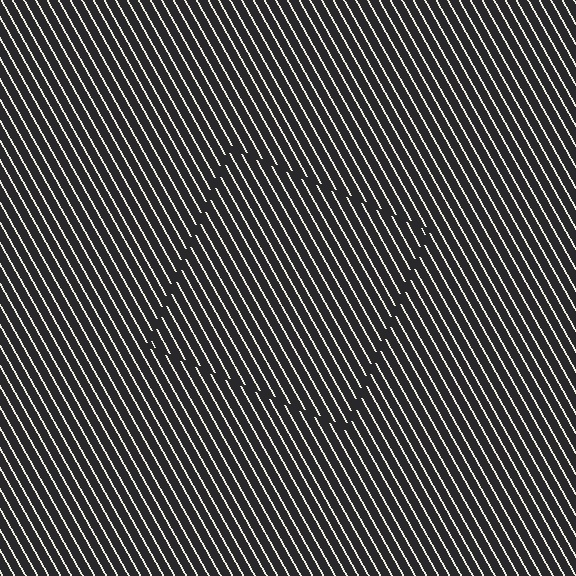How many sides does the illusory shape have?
4 sides — the line-ends trace a square.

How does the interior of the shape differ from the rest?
The interior of the shape contains the same grating, shifted by half a period — the contour is defined by the phase discontinuity where line-ends from the inner and outer gratings abut.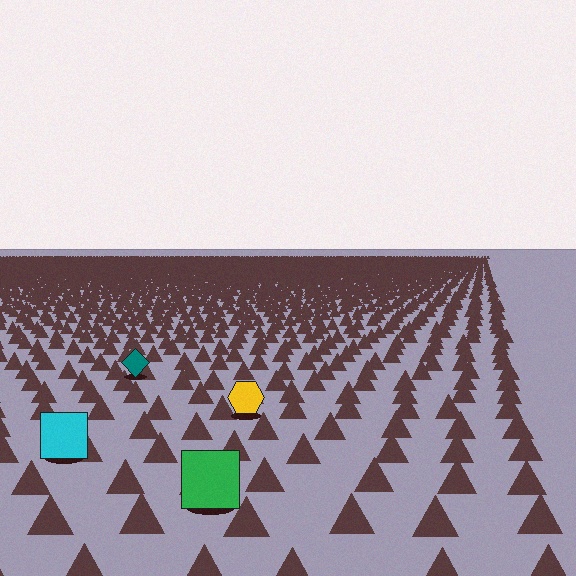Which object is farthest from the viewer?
The teal diamond is farthest from the viewer. It appears smaller and the ground texture around it is denser.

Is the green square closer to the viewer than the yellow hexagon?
Yes. The green square is closer — you can tell from the texture gradient: the ground texture is coarser near it.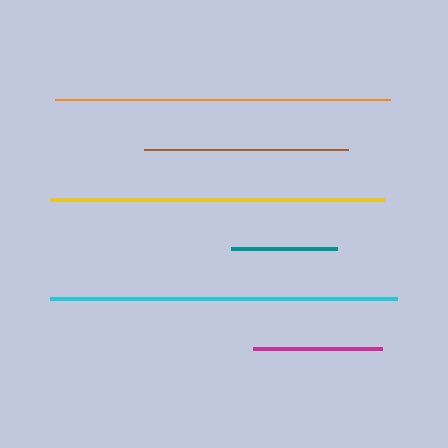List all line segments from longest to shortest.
From longest to shortest: cyan, orange, yellow, brown, magenta, teal.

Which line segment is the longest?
The cyan line is the longest at approximately 347 pixels.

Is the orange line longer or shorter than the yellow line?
The orange line is longer than the yellow line.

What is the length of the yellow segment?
The yellow segment is approximately 334 pixels long.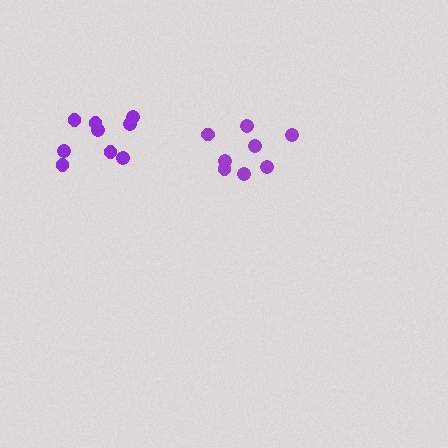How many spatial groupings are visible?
There are 2 spatial groupings.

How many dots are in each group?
Group 1: 9 dots, Group 2: 8 dots (17 total).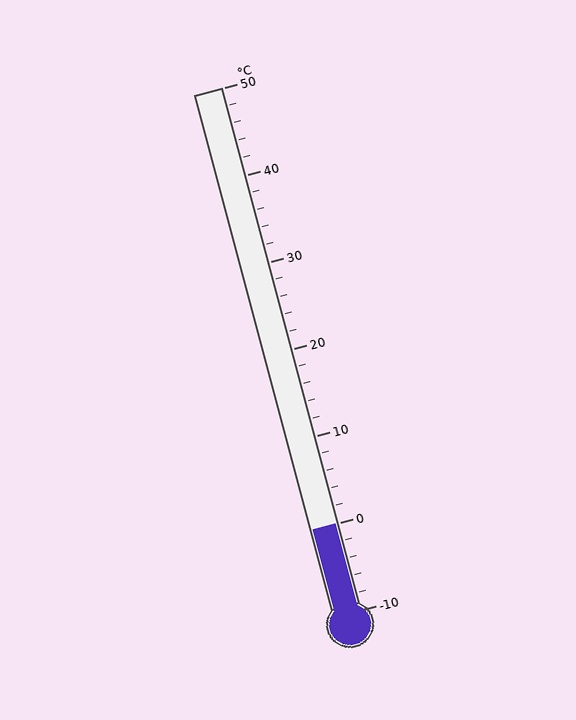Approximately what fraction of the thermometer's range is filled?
The thermometer is filled to approximately 15% of its range.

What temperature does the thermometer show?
The thermometer shows approximately 0°C.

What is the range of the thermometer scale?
The thermometer scale ranges from -10°C to 50°C.